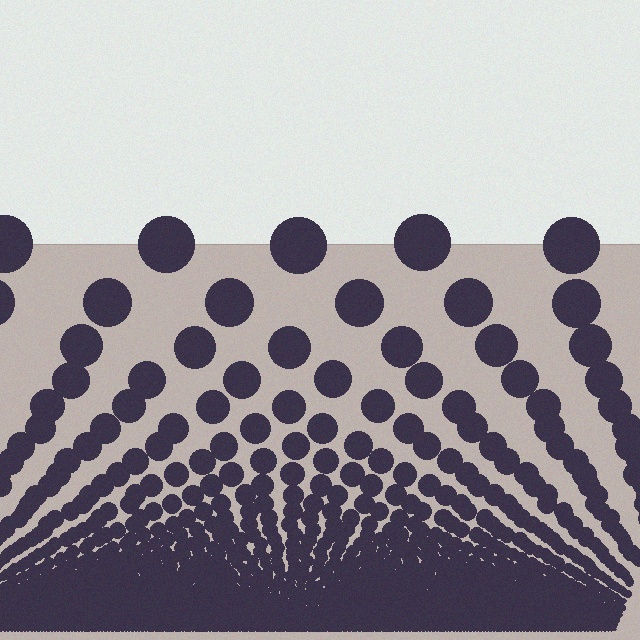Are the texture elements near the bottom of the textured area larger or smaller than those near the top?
Smaller. The gradient is inverted — elements near the bottom are smaller and denser.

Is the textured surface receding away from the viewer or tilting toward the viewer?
The surface appears to tilt toward the viewer. Texture elements get larger and sparser toward the top.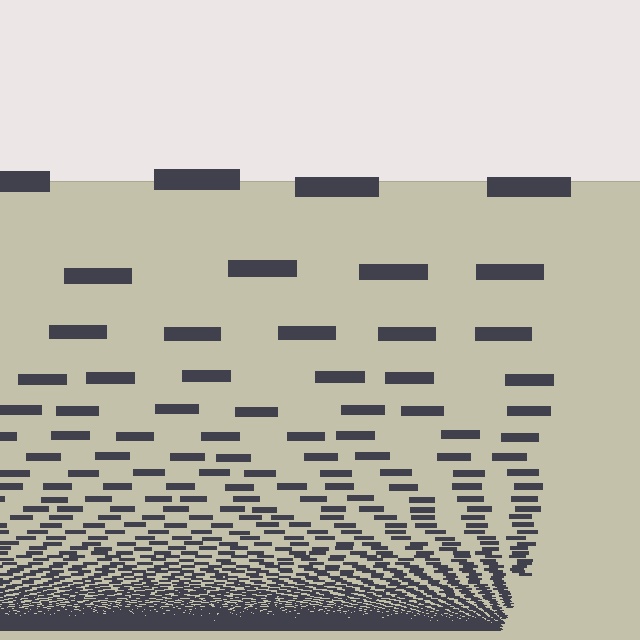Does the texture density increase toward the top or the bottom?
Density increases toward the bottom.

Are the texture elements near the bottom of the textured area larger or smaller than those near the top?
Smaller. The gradient is inverted — elements near the bottom are smaller and denser.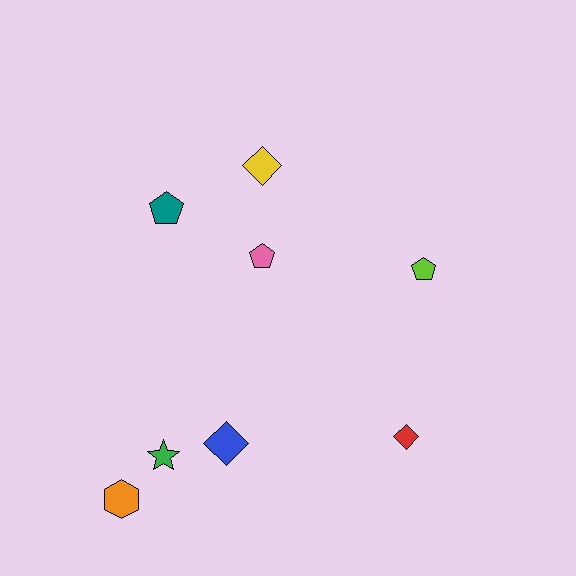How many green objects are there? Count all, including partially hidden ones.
There is 1 green object.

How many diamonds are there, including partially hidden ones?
There are 3 diamonds.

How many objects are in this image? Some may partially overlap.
There are 8 objects.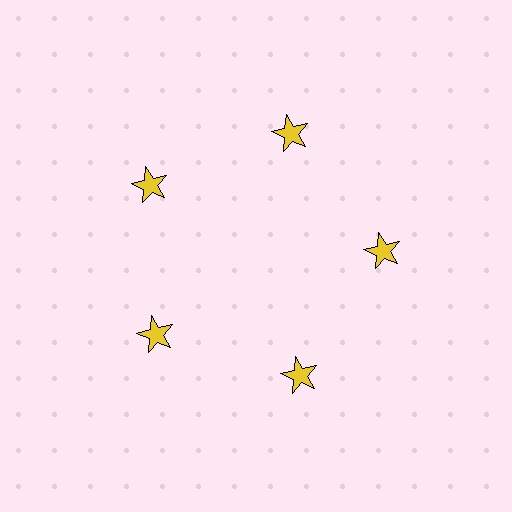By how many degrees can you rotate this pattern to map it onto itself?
The pattern maps onto itself every 72 degrees of rotation.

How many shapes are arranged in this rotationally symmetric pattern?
There are 5 shapes, arranged in 5 groups of 1.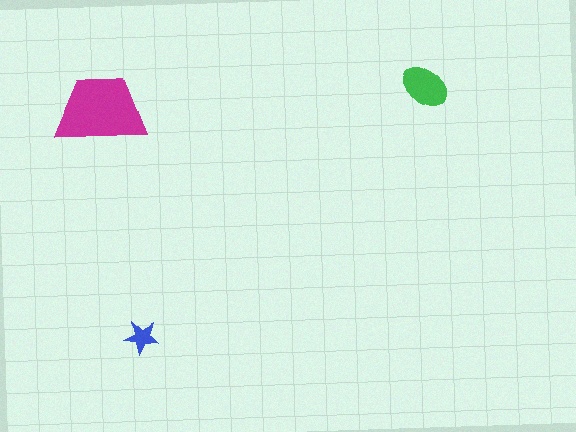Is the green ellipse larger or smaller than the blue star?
Larger.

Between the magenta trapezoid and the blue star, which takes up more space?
The magenta trapezoid.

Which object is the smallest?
The blue star.